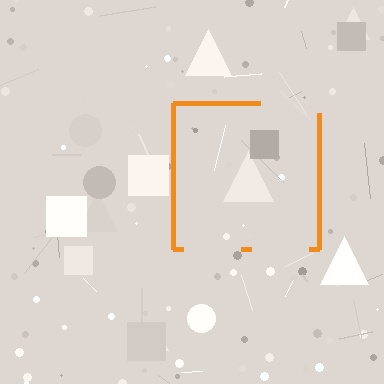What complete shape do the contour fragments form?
The contour fragments form a square.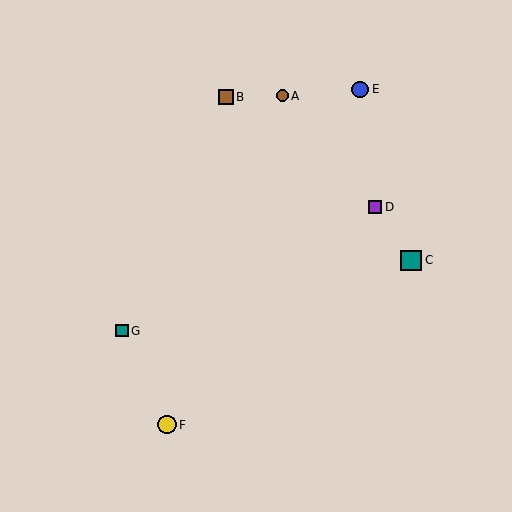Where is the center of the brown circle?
The center of the brown circle is at (282, 96).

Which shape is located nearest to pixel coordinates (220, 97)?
The brown square (labeled B) at (226, 97) is nearest to that location.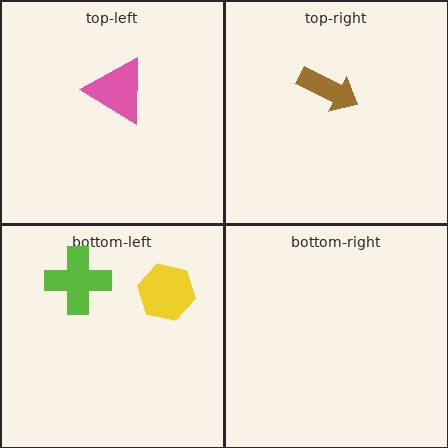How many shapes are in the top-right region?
1.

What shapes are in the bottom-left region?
The lime cross, the yellow hexagon.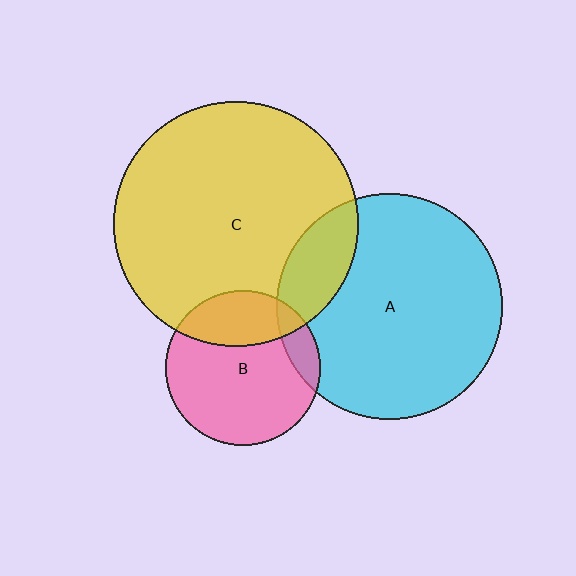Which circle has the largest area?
Circle C (yellow).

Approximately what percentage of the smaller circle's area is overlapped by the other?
Approximately 25%.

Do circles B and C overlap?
Yes.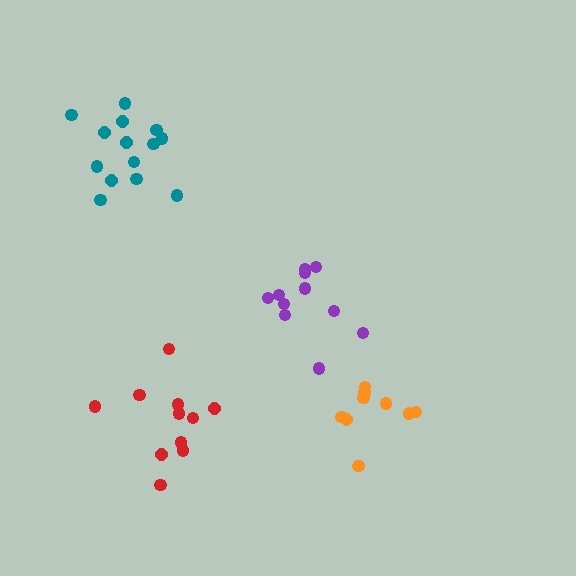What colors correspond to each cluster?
The clusters are colored: teal, purple, orange, red.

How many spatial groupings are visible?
There are 4 spatial groupings.